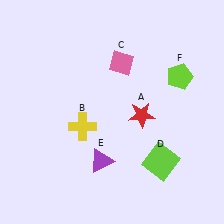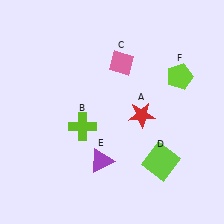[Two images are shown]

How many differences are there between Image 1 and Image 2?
There is 1 difference between the two images.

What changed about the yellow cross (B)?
In Image 1, B is yellow. In Image 2, it changed to lime.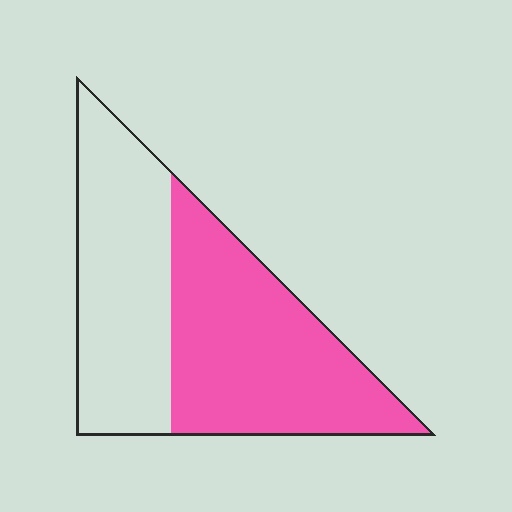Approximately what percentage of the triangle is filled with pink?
Approximately 55%.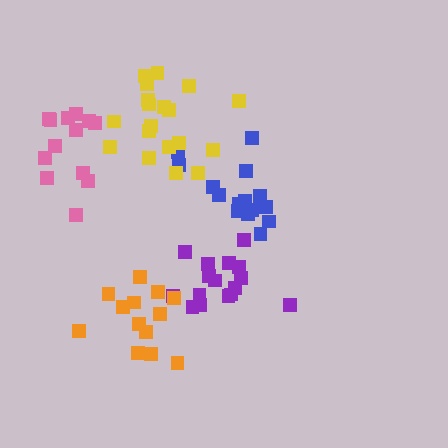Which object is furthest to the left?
The pink cluster is leftmost.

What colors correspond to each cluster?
The clusters are colored: pink, blue, purple, yellow, orange.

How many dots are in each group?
Group 1: 13 dots, Group 2: 16 dots, Group 3: 16 dots, Group 4: 19 dots, Group 5: 13 dots (77 total).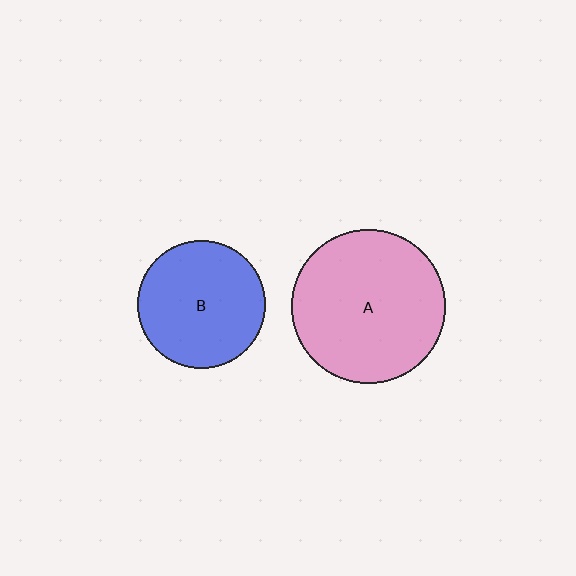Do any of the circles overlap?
No, none of the circles overlap.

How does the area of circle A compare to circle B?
Approximately 1.5 times.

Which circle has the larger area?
Circle A (pink).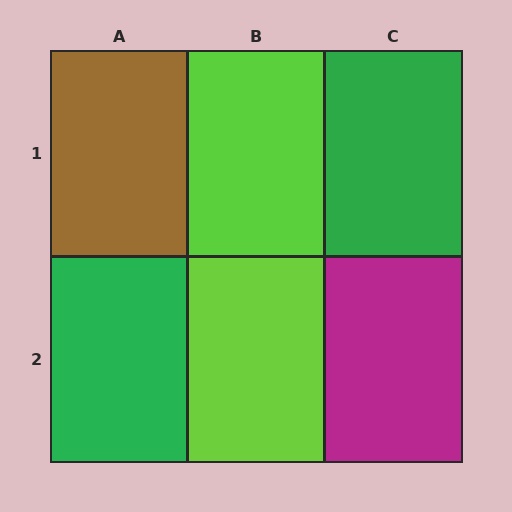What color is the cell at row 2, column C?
Magenta.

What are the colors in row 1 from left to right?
Brown, lime, green.